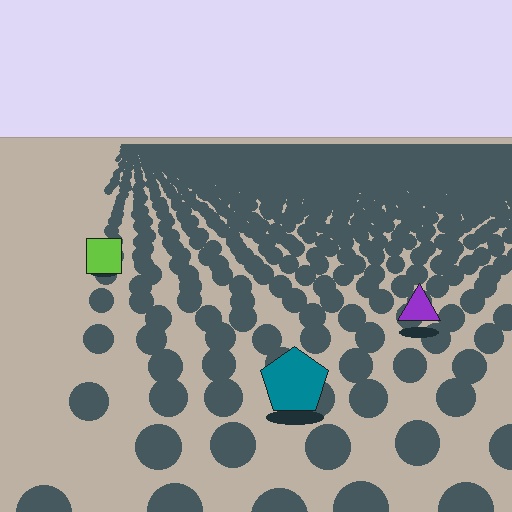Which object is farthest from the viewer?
The lime square is farthest from the viewer. It appears smaller and the ground texture around it is denser.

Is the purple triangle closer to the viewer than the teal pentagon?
No. The teal pentagon is closer — you can tell from the texture gradient: the ground texture is coarser near it.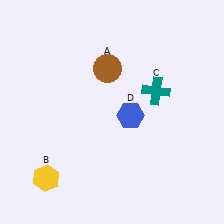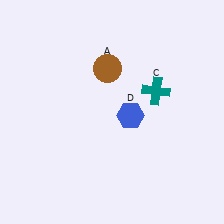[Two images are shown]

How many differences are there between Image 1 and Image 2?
There is 1 difference between the two images.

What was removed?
The yellow hexagon (B) was removed in Image 2.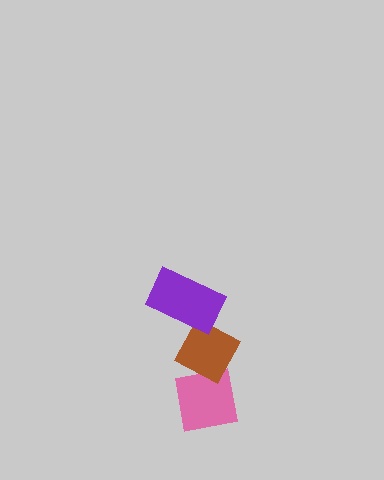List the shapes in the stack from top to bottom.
From top to bottom: the purple rectangle, the brown diamond, the pink square.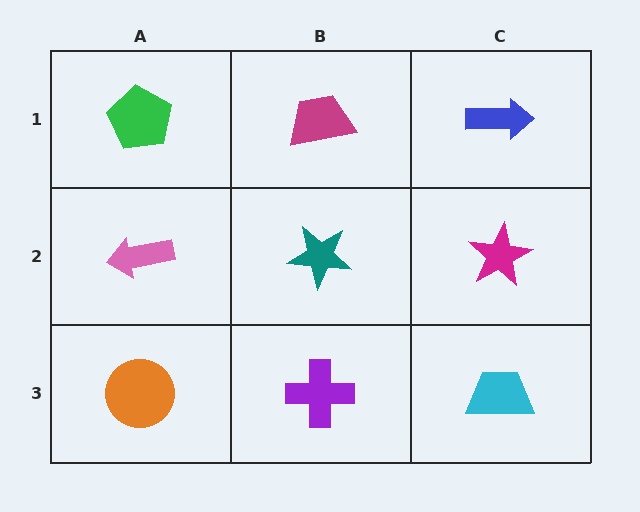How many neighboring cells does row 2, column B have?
4.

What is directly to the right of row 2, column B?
A magenta star.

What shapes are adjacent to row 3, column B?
A teal star (row 2, column B), an orange circle (row 3, column A), a cyan trapezoid (row 3, column C).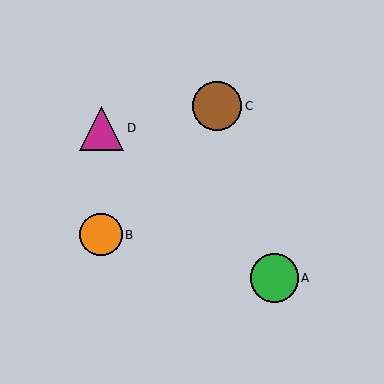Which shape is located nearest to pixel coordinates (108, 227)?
The orange circle (labeled B) at (101, 235) is nearest to that location.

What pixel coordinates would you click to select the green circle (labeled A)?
Click at (274, 278) to select the green circle A.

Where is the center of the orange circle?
The center of the orange circle is at (101, 235).